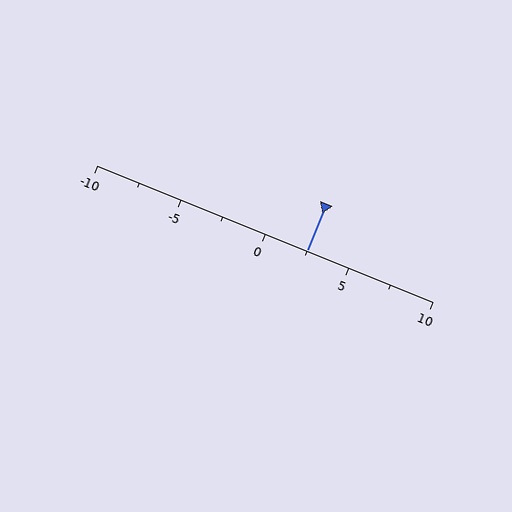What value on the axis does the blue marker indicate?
The marker indicates approximately 2.5.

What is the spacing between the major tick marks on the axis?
The major ticks are spaced 5 apart.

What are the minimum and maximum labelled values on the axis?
The axis runs from -10 to 10.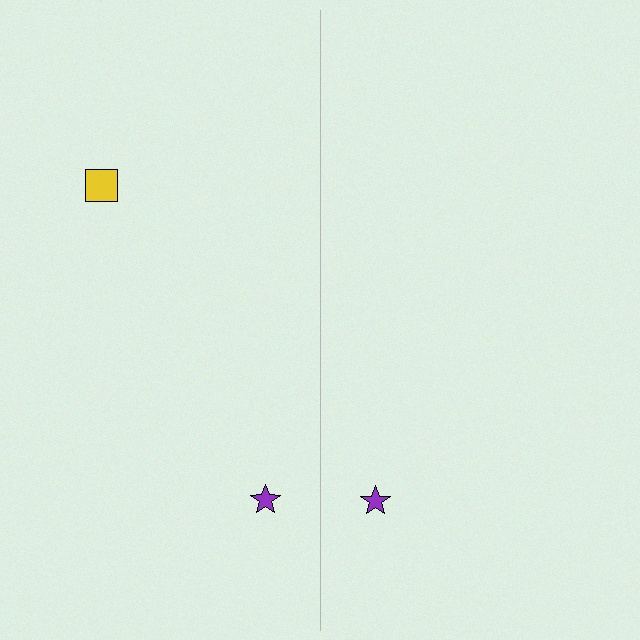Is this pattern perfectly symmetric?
No, the pattern is not perfectly symmetric. A yellow square is missing from the right side.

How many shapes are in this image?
There are 3 shapes in this image.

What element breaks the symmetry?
A yellow square is missing from the right side.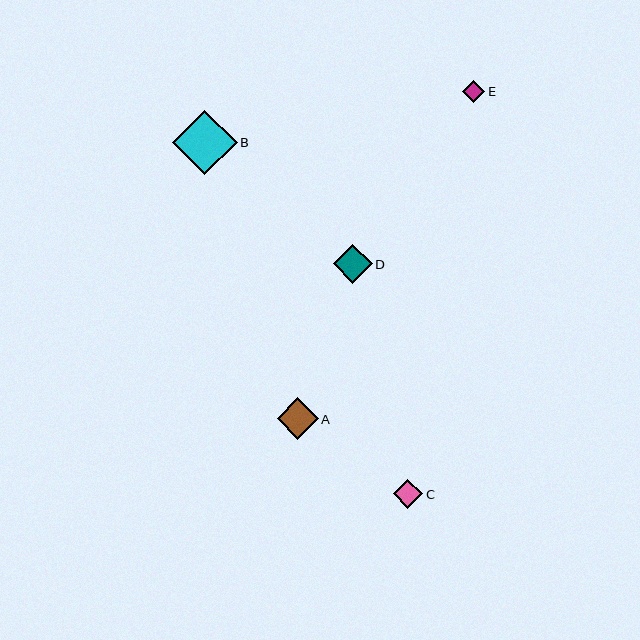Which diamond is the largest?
Diamond B is the largest with a size of approximately 64 pixels.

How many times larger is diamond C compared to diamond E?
Diamond C is approximately 1.3 times the size of diamond E.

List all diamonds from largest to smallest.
From largest to smallest: B, A, D, C, E.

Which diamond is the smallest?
Diamond E is the smallest with a size of approximately 22 pixels.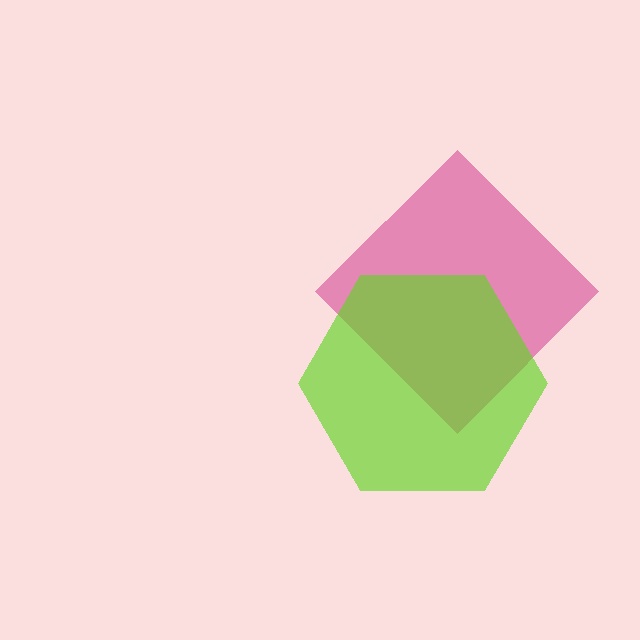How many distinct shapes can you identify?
There are 2 distinct shapes: a pink diamond, a lime hexagon.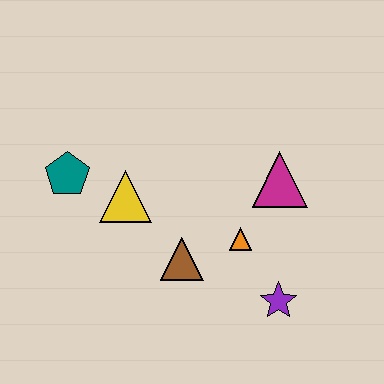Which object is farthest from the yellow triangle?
The purple star is farthest from the yellow triangle.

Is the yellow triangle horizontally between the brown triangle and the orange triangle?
No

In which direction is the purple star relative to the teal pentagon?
The purple star is to the right of the teal pentagon.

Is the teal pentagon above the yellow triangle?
Yes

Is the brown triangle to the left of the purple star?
Yes